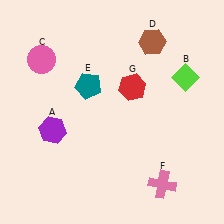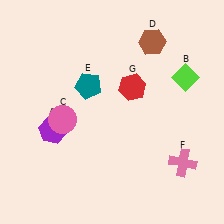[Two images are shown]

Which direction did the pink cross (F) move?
The pink cross (F) moved up.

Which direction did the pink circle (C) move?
The pink circle (C) moved down.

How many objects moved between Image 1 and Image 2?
2 objects moved between the two images.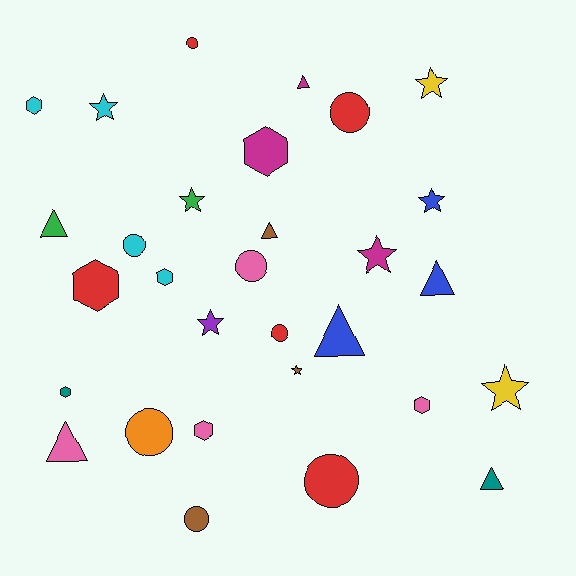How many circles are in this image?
There are 8 circles.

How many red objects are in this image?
There are 5 red objects.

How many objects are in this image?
There are 30 objects.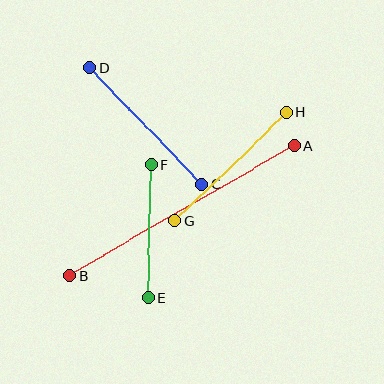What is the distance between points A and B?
The distance is approximately 260 pixels.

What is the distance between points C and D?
The distance is approximately 162 pixels.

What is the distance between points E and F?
The distance is approximately 133 pixels.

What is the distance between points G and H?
The distance is approximately 156 pixels.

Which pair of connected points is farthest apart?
Points A and B are farthest apart.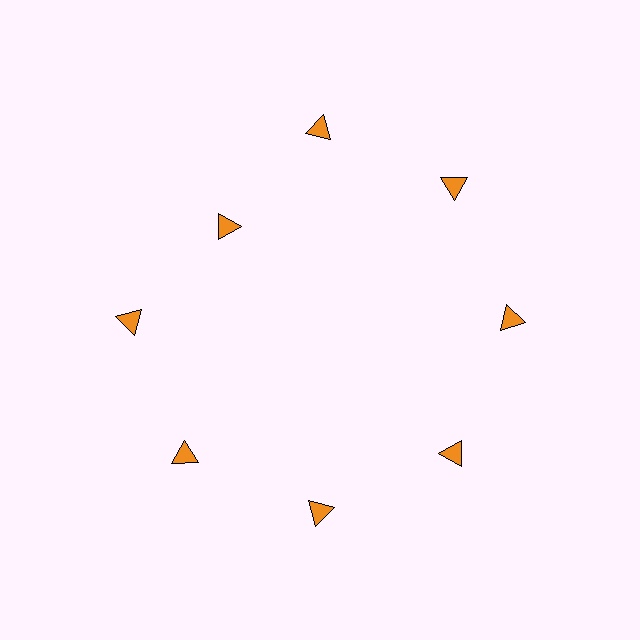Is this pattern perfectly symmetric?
No. The 8 orange triangles are arranged in a ring, but one element near the 10 o'clock position is pulled inward toward the center, breaking the 8-fold rotational symmetry.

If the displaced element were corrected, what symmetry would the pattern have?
It would have 8-fold rotational symmetry — the pattern would map onto itself every 45 degrees.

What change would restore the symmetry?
The symmetry would be restored by moving it outward, back onto the ring so that all 8 triangles sit at equal angles and equal distance from the center.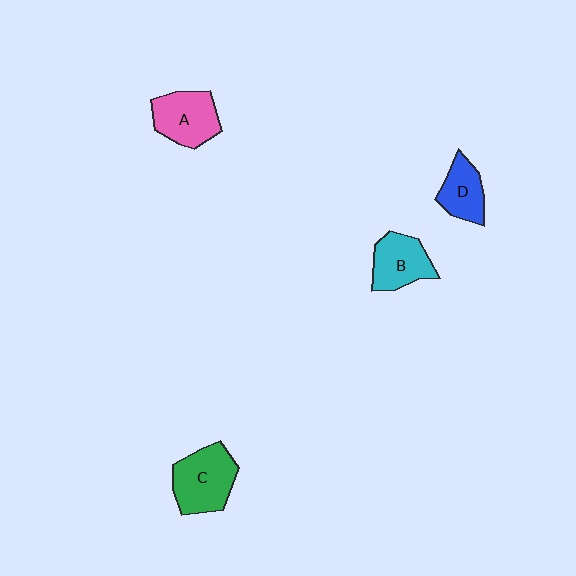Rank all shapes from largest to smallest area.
From largest to smallest: C (green), A (pink), B (cyan), D (blue).